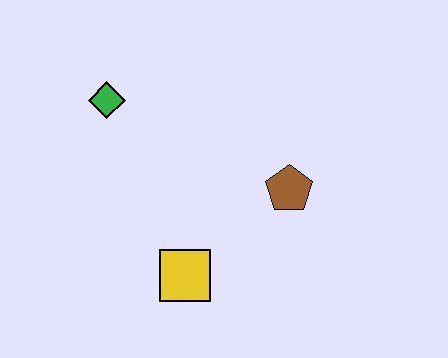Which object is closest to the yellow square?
The brown pentagon is closest to the yellow square.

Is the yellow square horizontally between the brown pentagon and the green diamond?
Yes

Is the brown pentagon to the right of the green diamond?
Yes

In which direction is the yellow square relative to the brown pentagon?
The yellow square is to the left of the brown pentagon.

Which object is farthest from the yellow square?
The green diamond is farthest from the yellow square.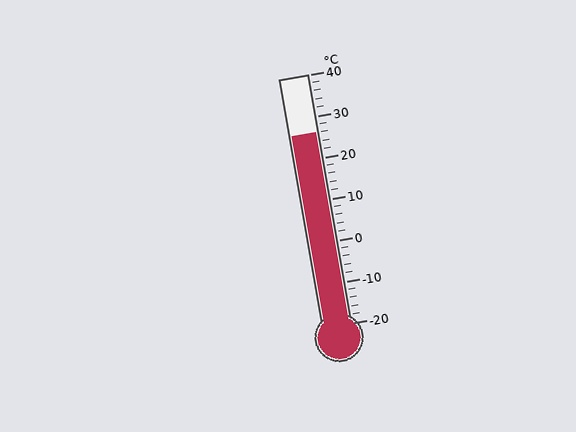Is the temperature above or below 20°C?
The temperature is above 20°C.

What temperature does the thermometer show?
The thermometer shows approximately 26°C.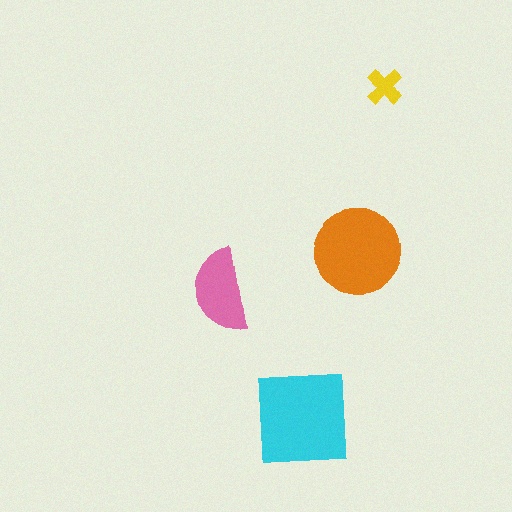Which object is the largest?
The cyan square.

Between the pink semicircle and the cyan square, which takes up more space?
The cyan square.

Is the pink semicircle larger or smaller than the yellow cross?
Larger.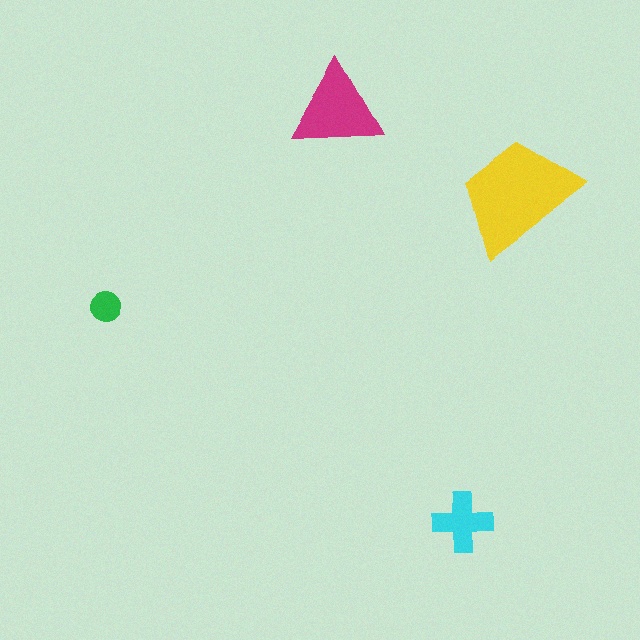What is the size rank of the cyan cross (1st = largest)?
3rd.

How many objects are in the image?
There are 4 objects in the image.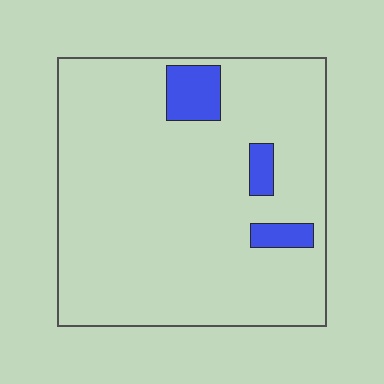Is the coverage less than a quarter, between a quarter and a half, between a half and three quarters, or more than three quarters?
Less than a quarter.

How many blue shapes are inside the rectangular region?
3.